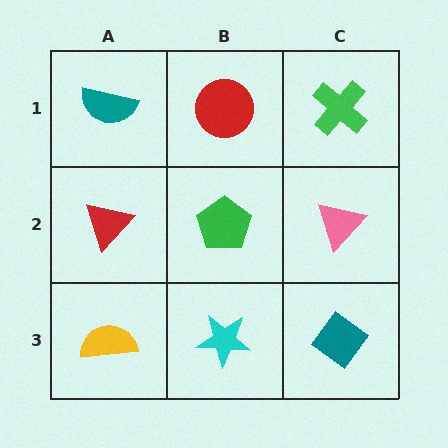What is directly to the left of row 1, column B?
A teal semicircle.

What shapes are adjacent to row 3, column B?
A green pentagon (row 2, column B), a yellow semicircle (row 3, column A), a teal diamond (row 3, column C).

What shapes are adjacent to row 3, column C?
A pink triangle (row 2, column C), a cyan star (row 3, column B).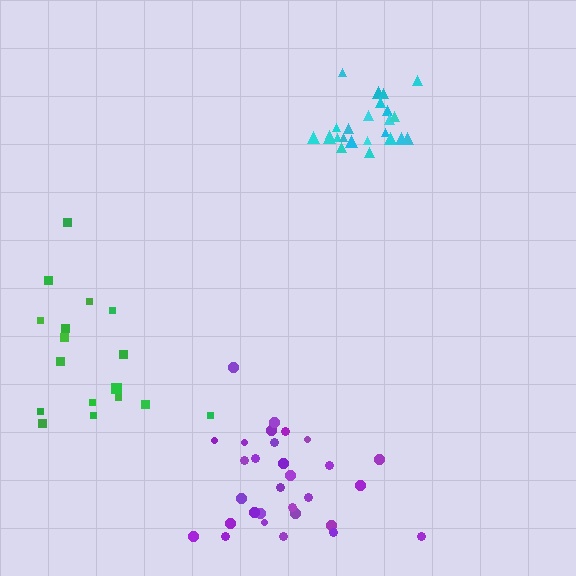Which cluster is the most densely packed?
Cyan.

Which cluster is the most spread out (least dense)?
Green.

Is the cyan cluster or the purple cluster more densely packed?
Cyan.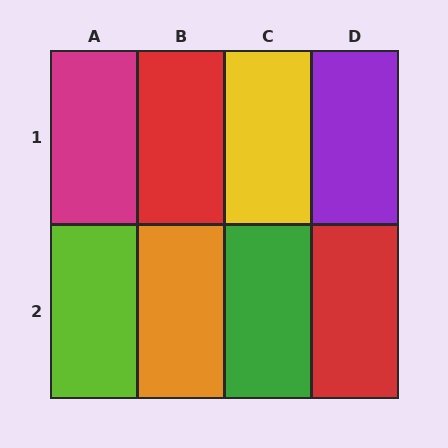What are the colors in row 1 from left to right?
Magenta, red, yellow, purple.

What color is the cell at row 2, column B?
Orange.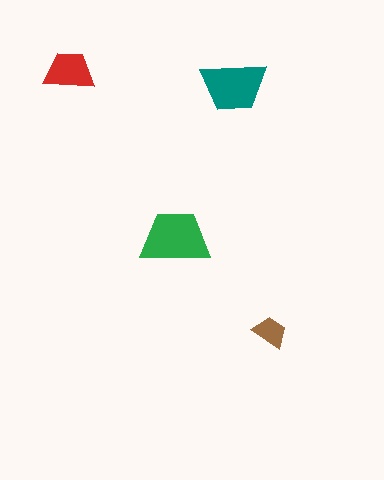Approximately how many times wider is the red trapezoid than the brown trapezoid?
About 1.5 times wider.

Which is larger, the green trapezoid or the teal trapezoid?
The green one.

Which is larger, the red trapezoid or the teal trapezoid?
The teal one.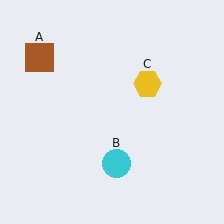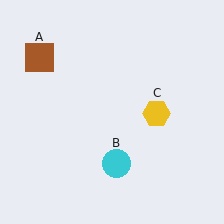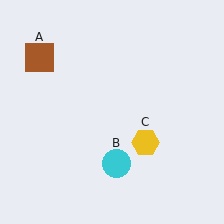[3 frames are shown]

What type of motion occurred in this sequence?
The yellow hexagon (object C) rotated clockwise around the center of the scene.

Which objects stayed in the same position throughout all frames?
Brown square (object A) and cyan circle (object B) remained stationary.